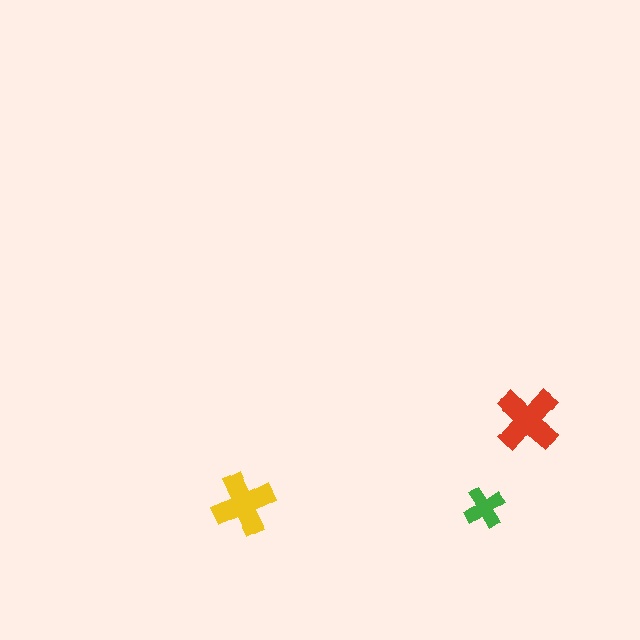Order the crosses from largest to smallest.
the red one, the yellow one, the green one.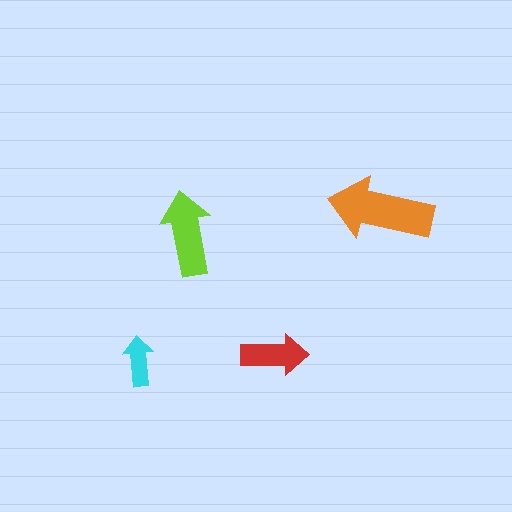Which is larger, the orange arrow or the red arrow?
The orange one.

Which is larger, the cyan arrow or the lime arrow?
The lime one.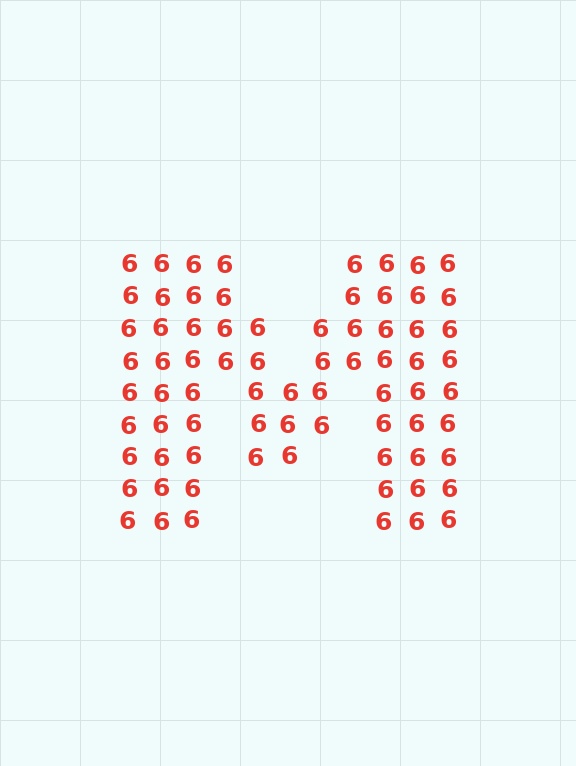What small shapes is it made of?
It is made of small digit 6's.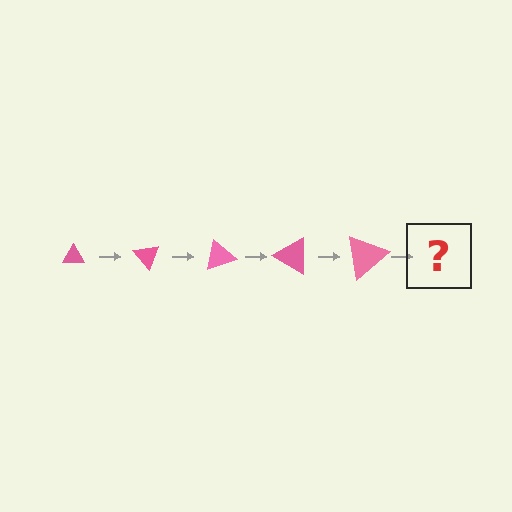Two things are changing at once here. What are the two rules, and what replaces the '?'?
The two rules are that the triangle grows larger each step and it rotates 50 degrees each step. The '?' should be a triangle, larger than the previous one and rotated 250 degrees from the start.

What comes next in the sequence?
The next element should be a triangle, larger than the previous one and rotated 250 degrees from the start.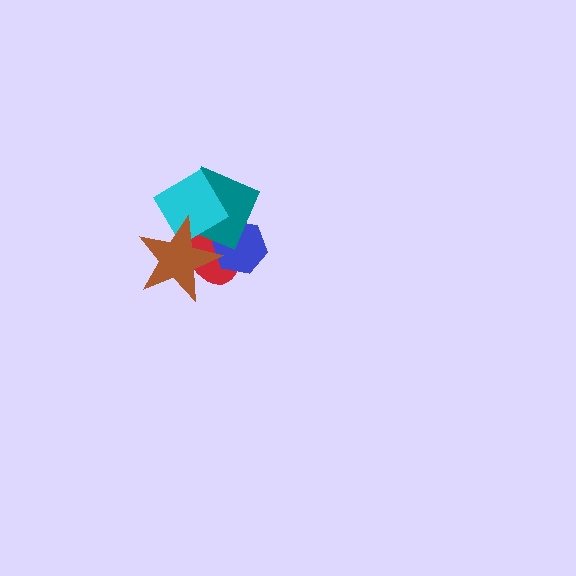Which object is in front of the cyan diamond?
The brown star is in front of the cyan diamond.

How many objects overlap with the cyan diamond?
3 objects overlap with the cyan diamond.